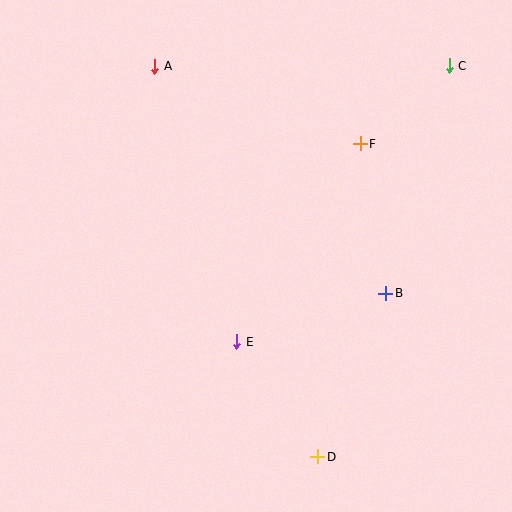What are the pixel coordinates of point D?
Point D is at (318, 457).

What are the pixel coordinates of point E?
Point E is at (237, 342).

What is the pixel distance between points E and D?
The distance between E and D is 140 pixels.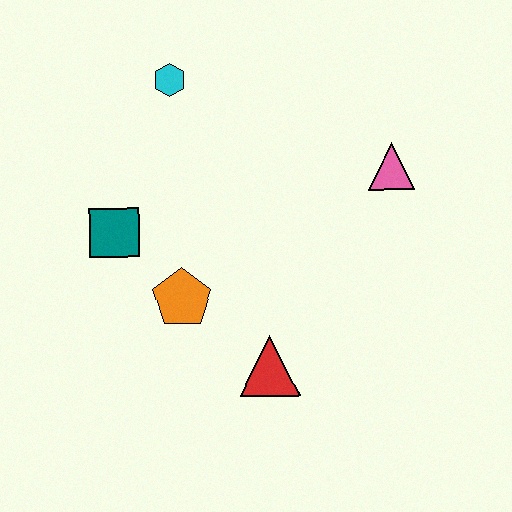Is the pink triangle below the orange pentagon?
No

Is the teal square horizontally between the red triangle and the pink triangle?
No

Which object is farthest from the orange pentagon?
The pink triangle is farthest from the orange pentagon.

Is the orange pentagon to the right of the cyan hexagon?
Yes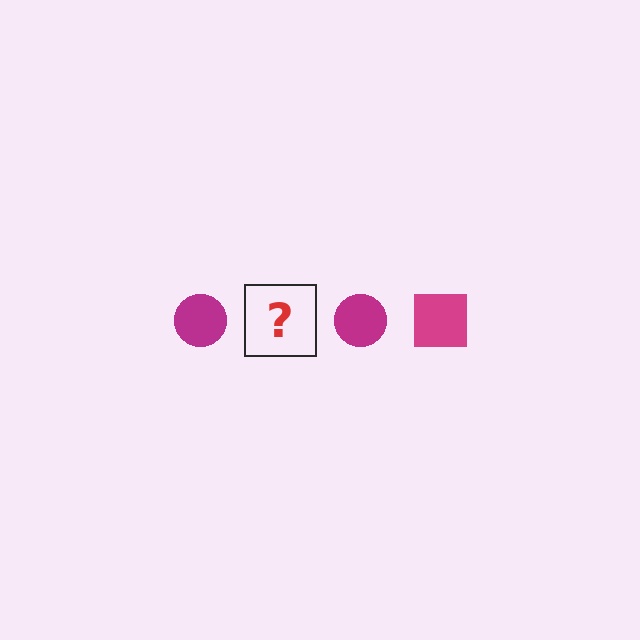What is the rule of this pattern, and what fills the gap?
The rule is that the pattern cycles through circle, square shapes in magenta. The gap should be filled with a magenta square.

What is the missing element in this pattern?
The missing element is a magenta square.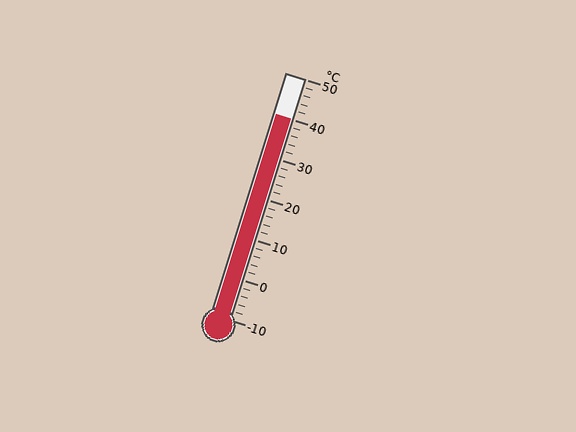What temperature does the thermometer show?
The thermometer shows approximately 40°C.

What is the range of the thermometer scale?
The thermometer scale ranges from -10°C to 50°C.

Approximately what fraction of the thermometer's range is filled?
The thermometer is filled to approximately 85% of its range.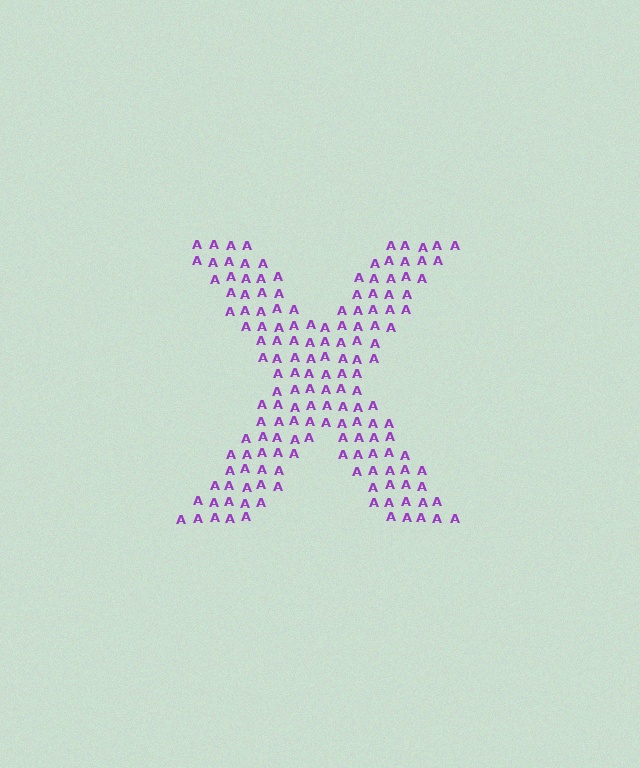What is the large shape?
The large shape is the letter X.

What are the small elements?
The small elements are letter A's.